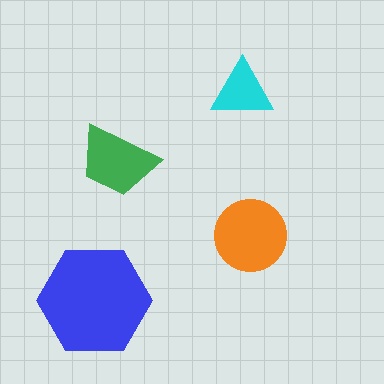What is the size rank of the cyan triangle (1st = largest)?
4th.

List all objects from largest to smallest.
The blue hexagon, the orange circle, the green trapezoid, the cyan triangle.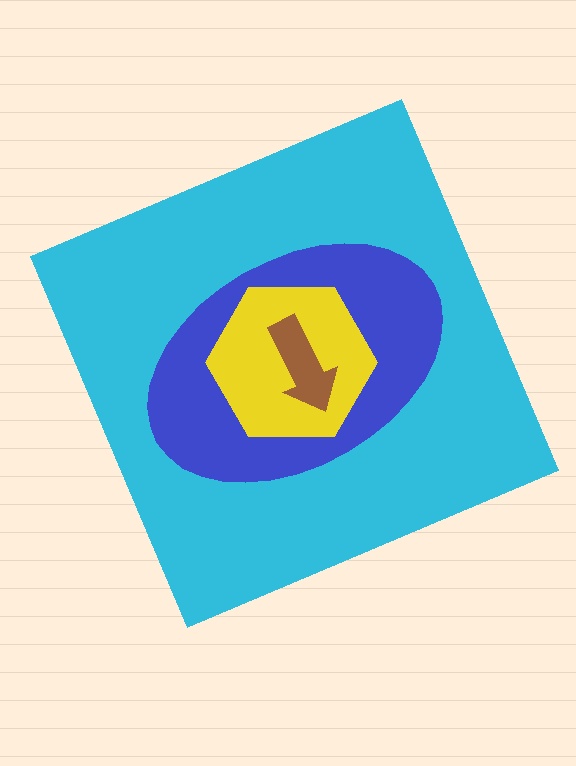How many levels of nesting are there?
4.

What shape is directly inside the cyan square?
The blue ellipse.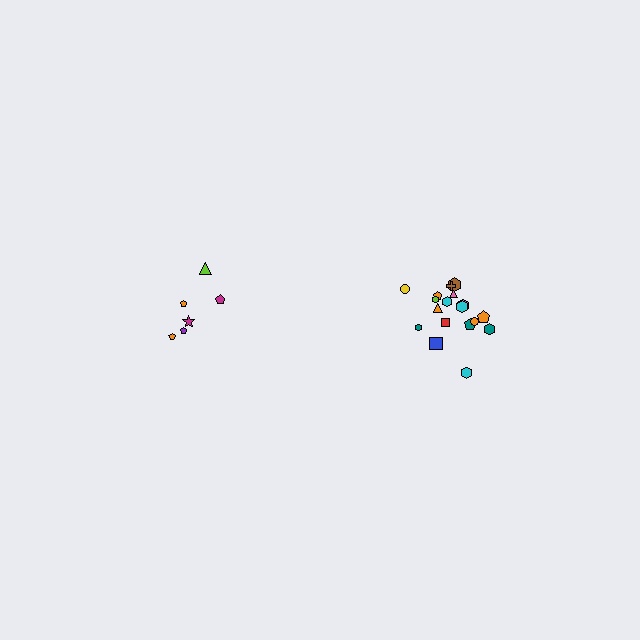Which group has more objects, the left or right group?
The right group.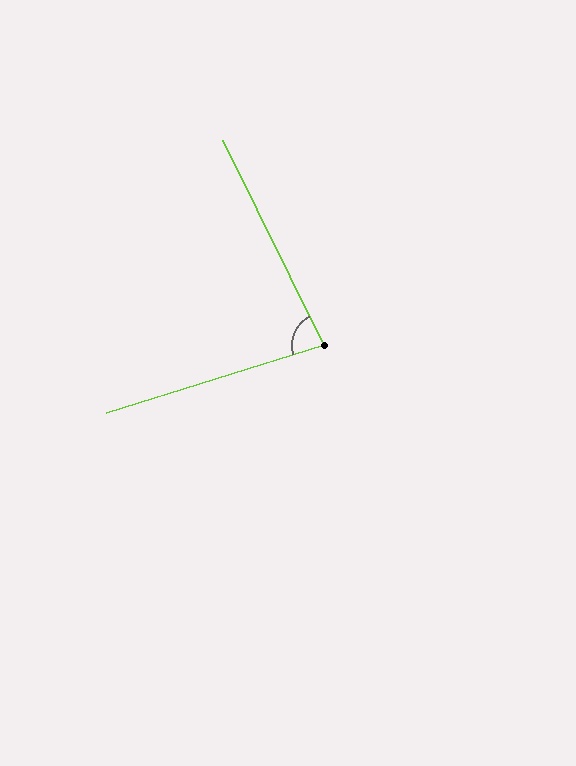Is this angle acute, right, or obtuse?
It is acute.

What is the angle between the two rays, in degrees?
Approximately 81 degrees.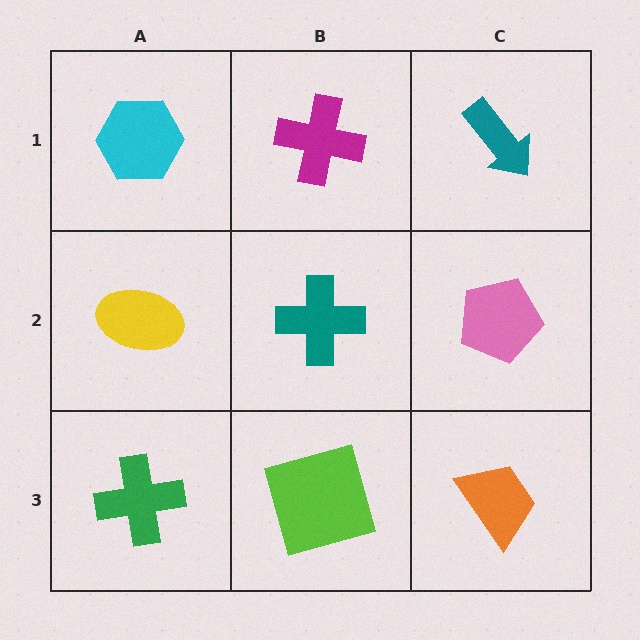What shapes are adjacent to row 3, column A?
A yellow ellipse (row 2, column A), a lime square (row 3, column B).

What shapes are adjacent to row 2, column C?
A teal arrow (row 1, column C), an orange trapezoid (row 3, column C), a teal cross (row 2, column B).